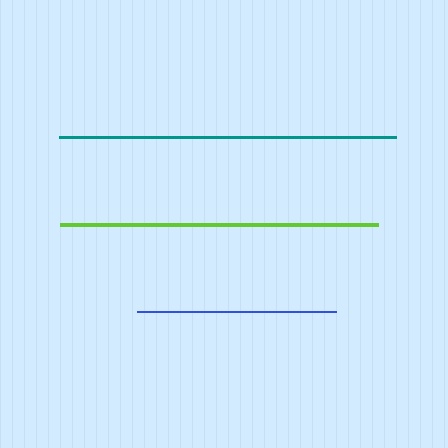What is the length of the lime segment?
The lime segment is approximately 318 pixels long.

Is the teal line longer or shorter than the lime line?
The teal line is longer than the lime line.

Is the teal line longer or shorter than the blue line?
The teal line is longer than the blue line.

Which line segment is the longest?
The teal line is the longest at approximately 337 pixels.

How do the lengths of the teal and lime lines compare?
The teal and lime lines are approximately the same length.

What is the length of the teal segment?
The teal segment is approximately 337 pixels long.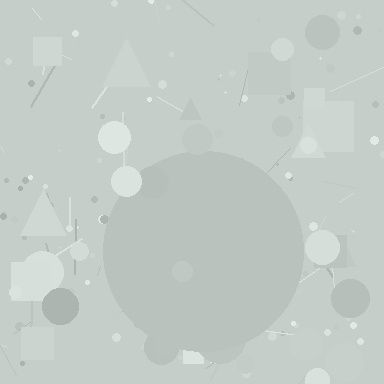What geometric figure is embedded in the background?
A circle is embedded in the background.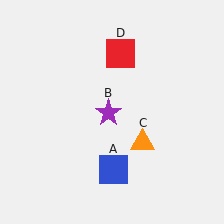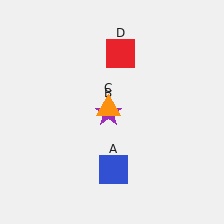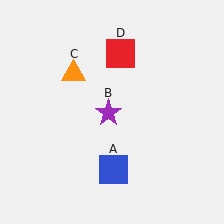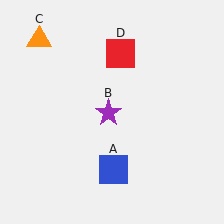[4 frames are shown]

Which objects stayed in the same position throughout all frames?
Blue square (object A) and purple star (object B) and red square (object D) remained stationary.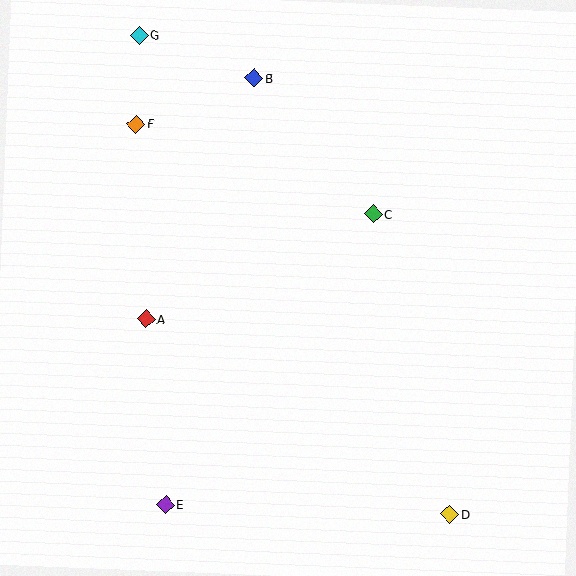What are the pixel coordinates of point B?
Point B is at (254, 78).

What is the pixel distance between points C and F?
The distance between C and F is 254 pixels.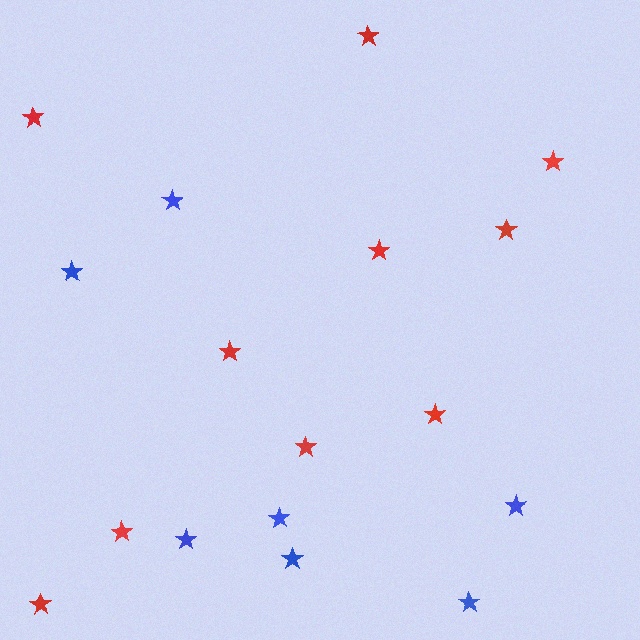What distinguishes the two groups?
There are 2 groups: one group of red stars (10) and one group of blue stars (7).